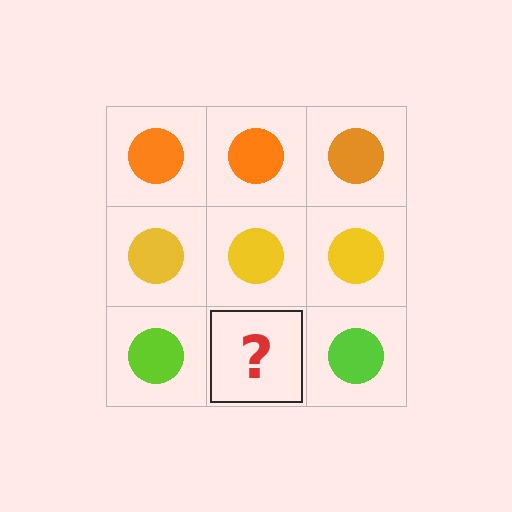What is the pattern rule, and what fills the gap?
The rule is that each row has a consistent color. The gap should be filled with a lime circle.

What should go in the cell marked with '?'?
The missing cell should contain a lime circle.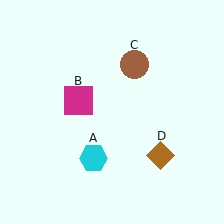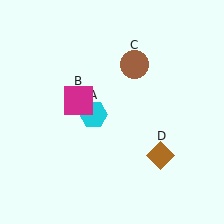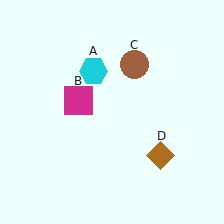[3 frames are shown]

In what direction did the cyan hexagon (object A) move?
The cyan hexagon (object A) moved up.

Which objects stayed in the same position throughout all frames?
Magenta square (object B) and brown circle (object C) and brown diamond (object D) remained stationary.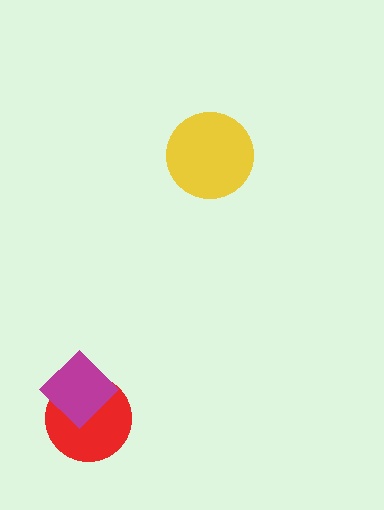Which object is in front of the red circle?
The magenta diamond is in front of the red circle.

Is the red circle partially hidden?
Yes, it is partially covered by another shape.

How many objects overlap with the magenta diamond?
1 object overlaps with the magenta diamond.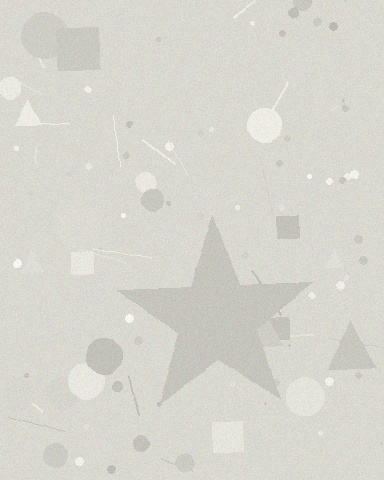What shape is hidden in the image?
A star is hidden in the image.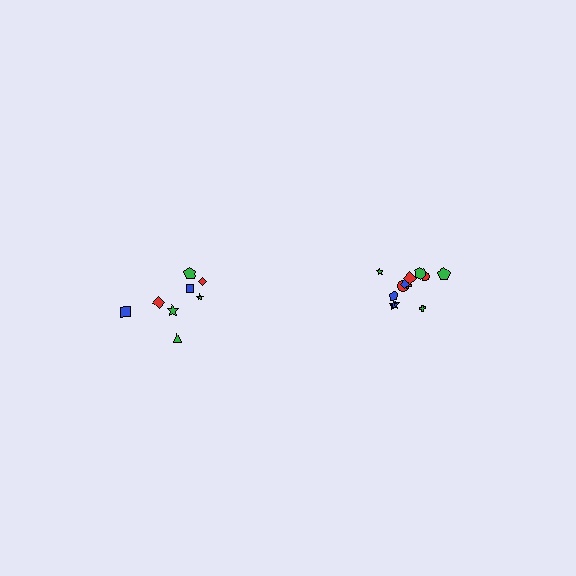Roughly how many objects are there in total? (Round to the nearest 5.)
Roughly 20 objects in total.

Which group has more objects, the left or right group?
The right group.